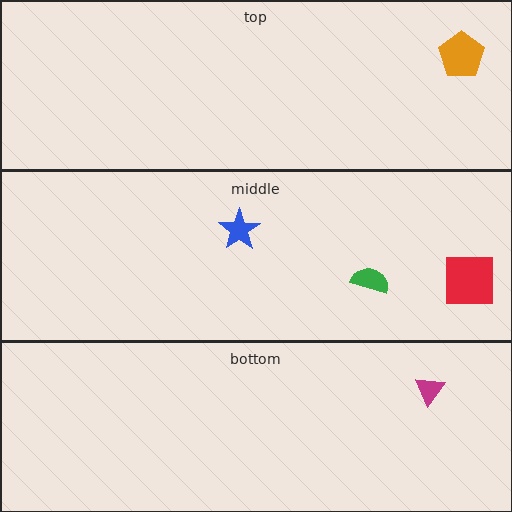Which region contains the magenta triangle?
The bottom region.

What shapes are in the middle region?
The blue star, the red square, the green semicircle.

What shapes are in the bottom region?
The magenta triangle.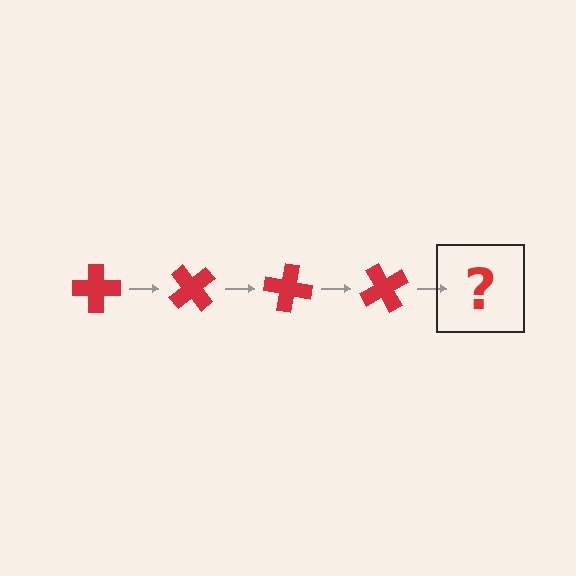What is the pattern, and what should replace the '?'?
The pattern is that the cross rotates 50 degrees each step. The '?' should be a red cross rotated 200 degrees.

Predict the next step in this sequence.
The next step is a red cross rotated 200 degrees.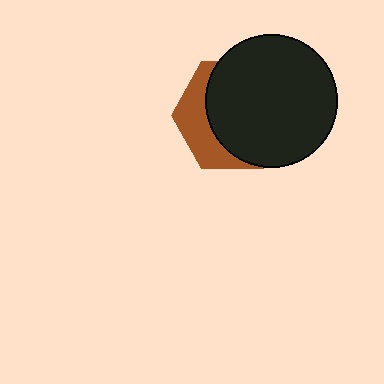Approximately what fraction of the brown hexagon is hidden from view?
Roughly 68% of the brown hexagon is hidden behind the black circle.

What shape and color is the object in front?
The object in front is a black circle.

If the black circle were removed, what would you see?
You would see the complete brown hexagon.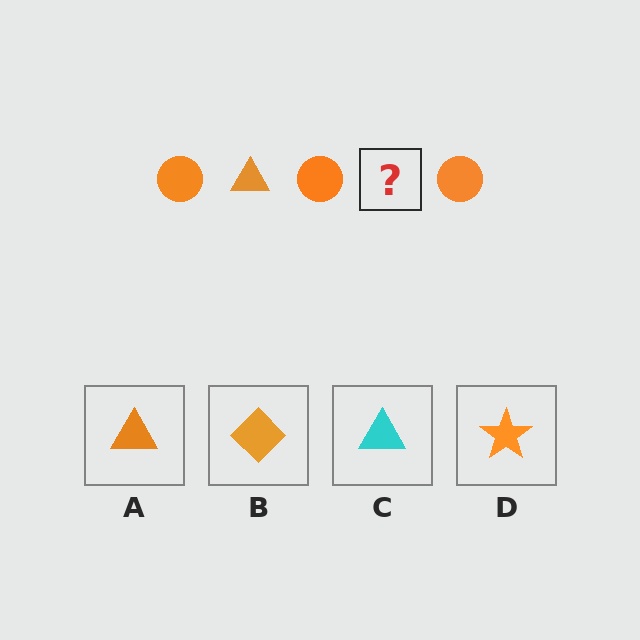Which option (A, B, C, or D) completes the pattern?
A.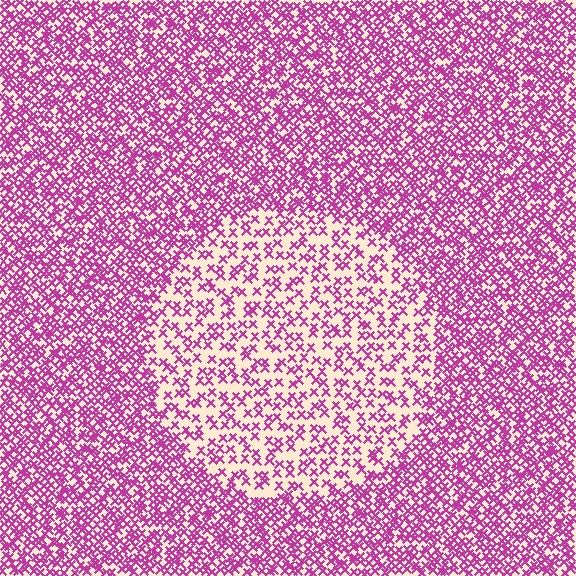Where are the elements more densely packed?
The elements are more densely packed outside the circle boundary.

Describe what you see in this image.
The image contains small magenta elements arranged at two different densities. A circle-shaped region is visible where the elements are less densely packed than the surrounding area.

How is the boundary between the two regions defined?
The boundary is defined by a change in element density (approximately 2.1x ratio). All elements are the same color, size, and shape.